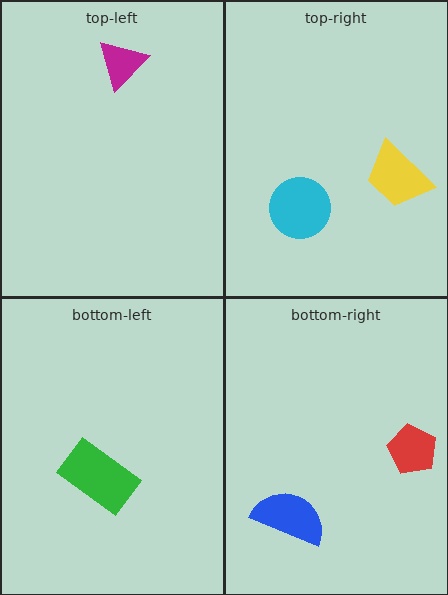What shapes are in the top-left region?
The magenta triangle.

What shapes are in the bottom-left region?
The green rectangle.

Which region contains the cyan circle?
The top-right region.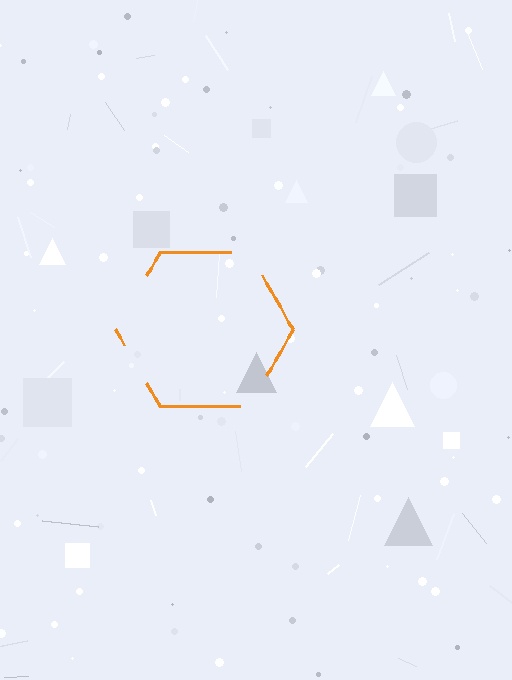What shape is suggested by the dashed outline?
The dashed outline suggests a hexagon.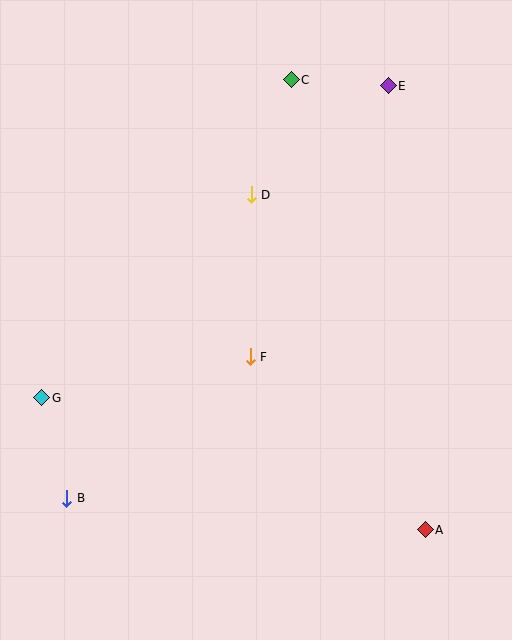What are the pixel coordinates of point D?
Point D is at (251, 195).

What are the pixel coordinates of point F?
Point F is at (250, 357).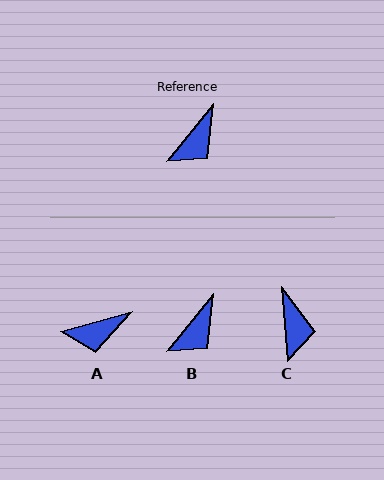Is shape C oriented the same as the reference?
No, it is off by about 44 degrees.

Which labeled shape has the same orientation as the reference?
B.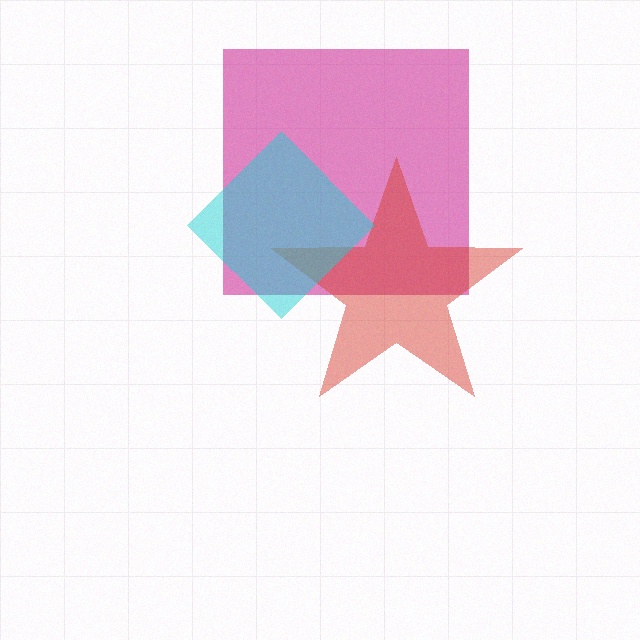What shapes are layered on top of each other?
The layered shapes are: a magenta square, a red star, a cyan diamond.